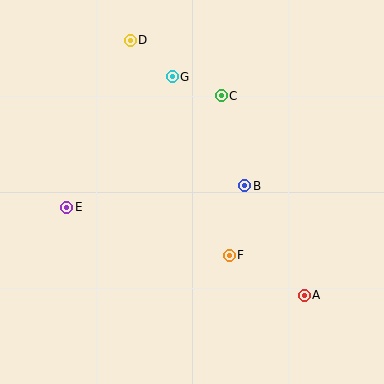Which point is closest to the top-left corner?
Point D is closest to the top-left corner.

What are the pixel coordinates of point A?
Point A is at (304, 295).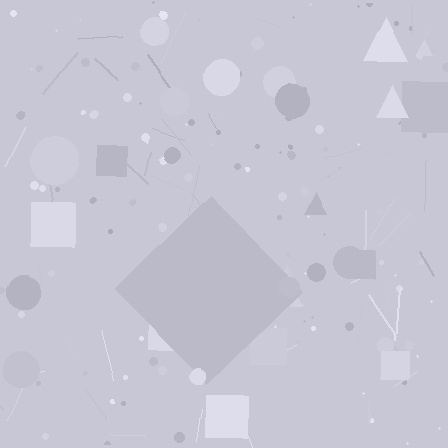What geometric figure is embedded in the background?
A diamond is embedded in the background.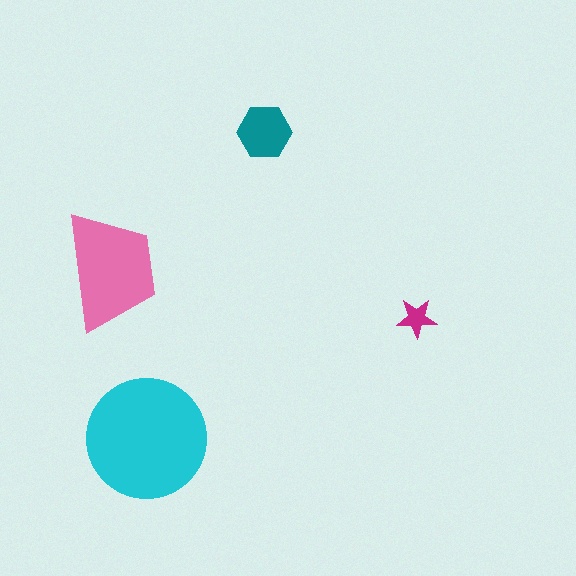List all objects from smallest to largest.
The magenta star, the teal hexagon, the pink trapezoid, the cyan circle.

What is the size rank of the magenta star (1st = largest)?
4th.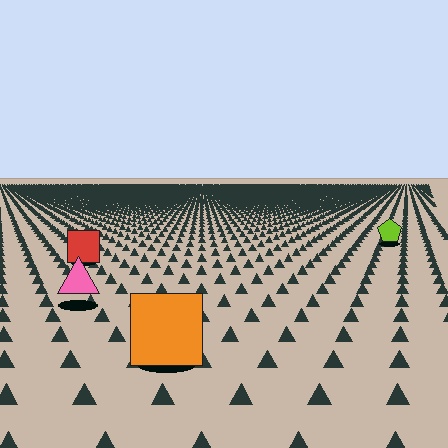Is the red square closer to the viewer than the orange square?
No. The orange square is closer — you can tell from the texture gradient: the ground texture is coarser near it.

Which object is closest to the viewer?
The orange square is closest. The texture marks near it are larger and more spread out.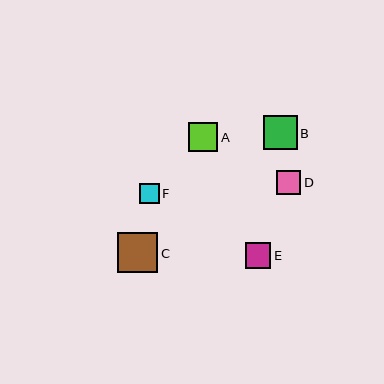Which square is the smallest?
Square F is the smallest with a size of approximately 20 pixels.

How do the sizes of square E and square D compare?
Square E and square D are approximately the same size.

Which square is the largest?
Square C is the largest with a size of approximately 40 pixels.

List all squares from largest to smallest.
From largest to smallest: C, B, A, E, D, F.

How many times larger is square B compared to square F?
Square B is approximately 1.7 times the size of square F.